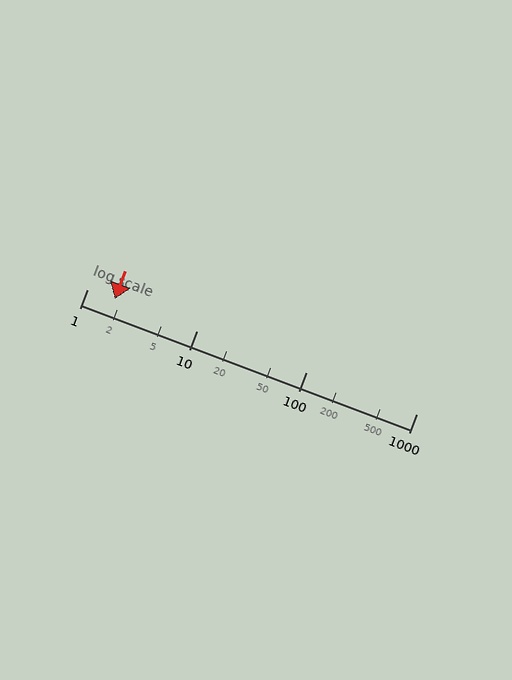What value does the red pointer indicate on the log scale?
The pointer indicates approximately 1.8.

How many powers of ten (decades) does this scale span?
The scale spans 3 decades, from 1 to 1000.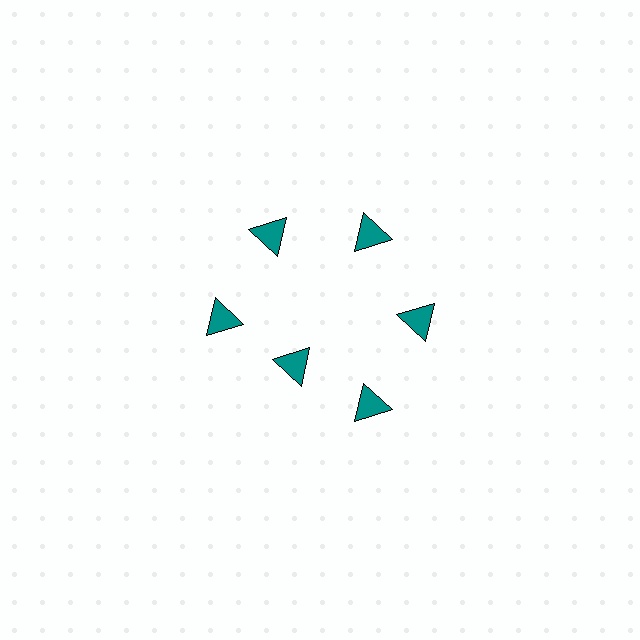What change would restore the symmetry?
The symmetry would be restored by moving it outward, back onto the ring so that all 6 triangles sit at equal angles and equal distance from the center.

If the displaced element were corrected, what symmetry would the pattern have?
It would have 6-fold rotational symmetry — the pattern would map onto itself every 60 degrees.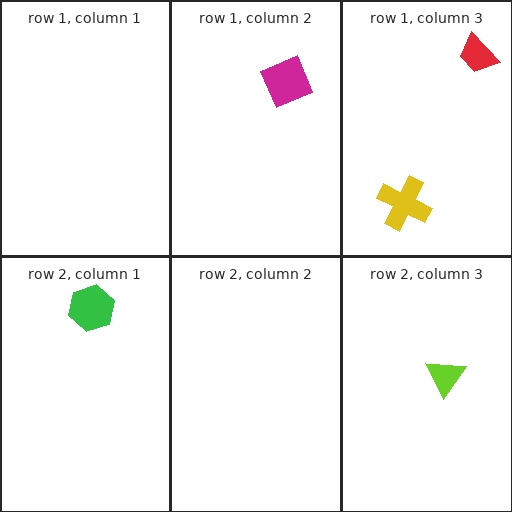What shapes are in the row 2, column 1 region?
The green hexagon.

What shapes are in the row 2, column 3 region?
The lime triangle.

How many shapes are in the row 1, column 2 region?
1.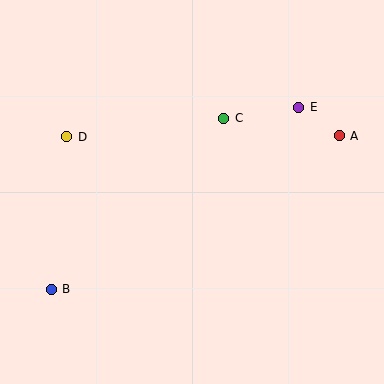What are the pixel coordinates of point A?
Point A is at (339, 136).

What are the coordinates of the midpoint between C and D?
The midpoint between C and D is at (145, 127).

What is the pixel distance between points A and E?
The distance between A and E is 49 pixels.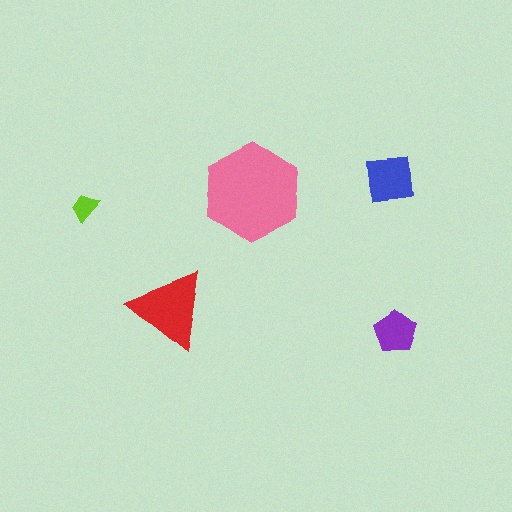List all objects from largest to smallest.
The pink hexagon, the red triangle, the blue square, the purple pentagon, the lime trapezoid.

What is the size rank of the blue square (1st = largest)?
3rd.